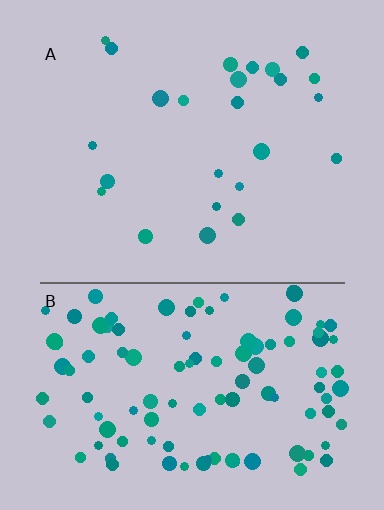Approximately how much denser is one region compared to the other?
Approximately 4.5× — region B over region A.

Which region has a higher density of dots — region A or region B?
B (the bottom).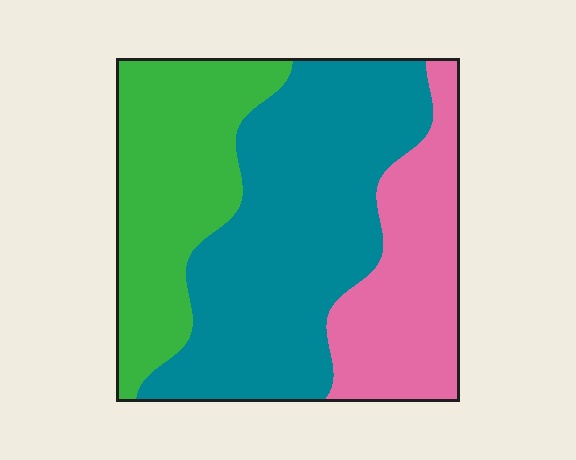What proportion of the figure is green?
Green takes up about one quarter (1/4) of the figure.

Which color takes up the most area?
Teal, at roughly 45%.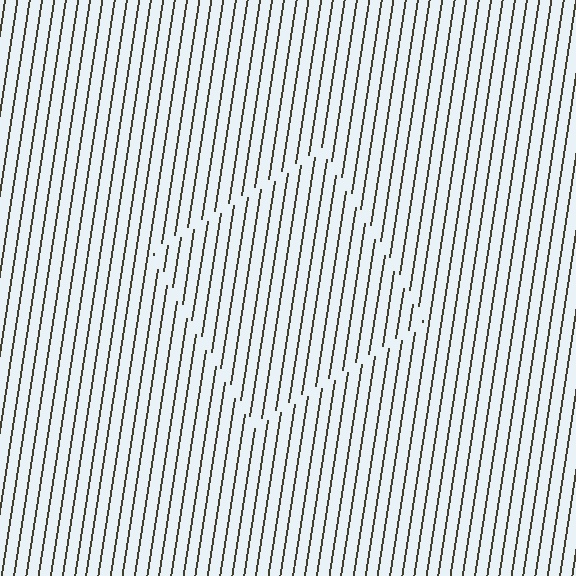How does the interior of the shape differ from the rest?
The interior of the shape contains the same grating, shifted by half a period — the contour is defined by the phase discontinuity where line-ends from the inner and outer gratings abut.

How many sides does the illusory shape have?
4 sides — the line-ends trace a square.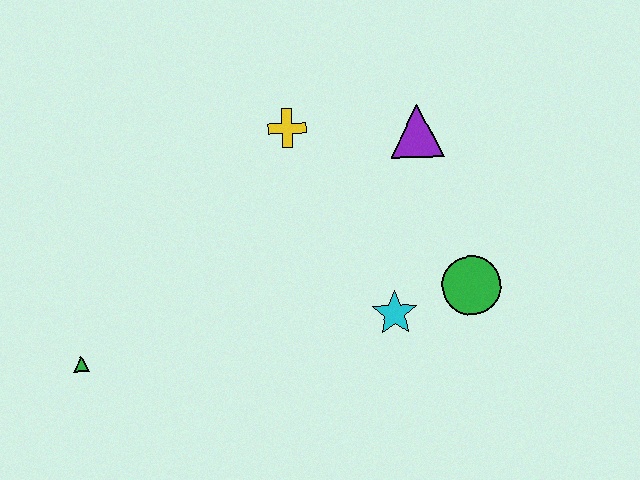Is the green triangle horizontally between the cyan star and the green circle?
No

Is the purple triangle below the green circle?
No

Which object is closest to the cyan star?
The green circle is closest to the cyan star.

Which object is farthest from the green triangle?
The purple triangle is farthest from the green triangle.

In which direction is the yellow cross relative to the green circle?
The yellow cross is to the left of the green circle.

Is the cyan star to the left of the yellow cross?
No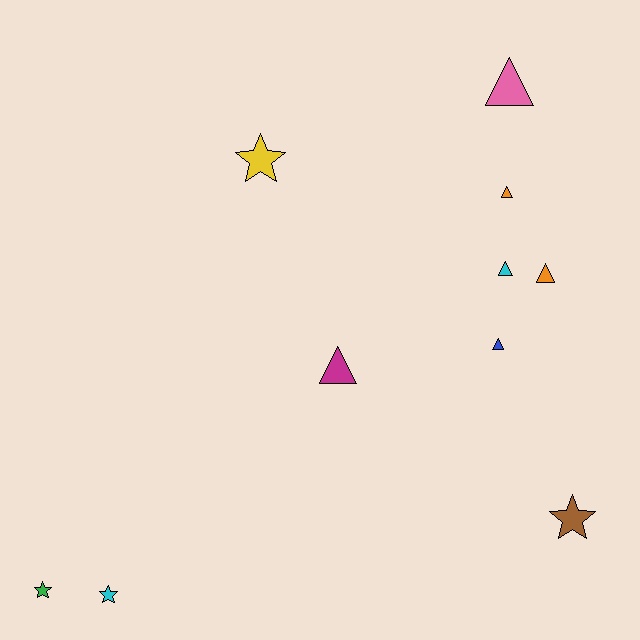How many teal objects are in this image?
There are no teal objects.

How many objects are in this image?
There are 10 objects.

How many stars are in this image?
There are 4 stars.